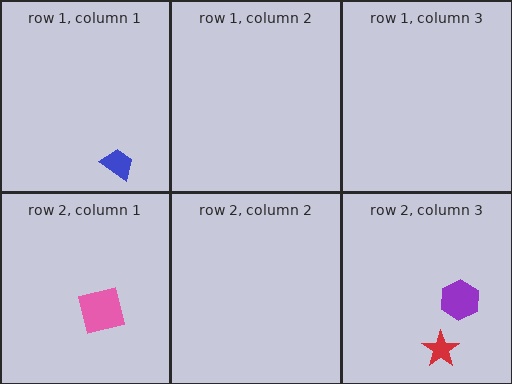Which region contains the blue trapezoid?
The row 1, column 1 region.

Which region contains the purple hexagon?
The row 2, column 3 region.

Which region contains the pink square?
The row 2, column 1 region.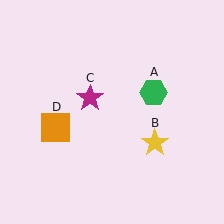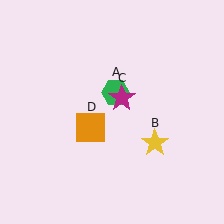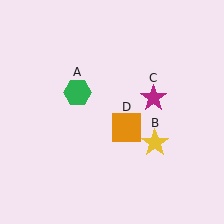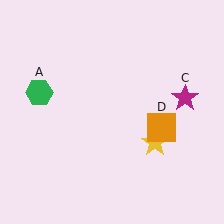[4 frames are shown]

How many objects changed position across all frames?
3 objects changed position: green hexagon (object A), magenta star (object C), orange square (object D).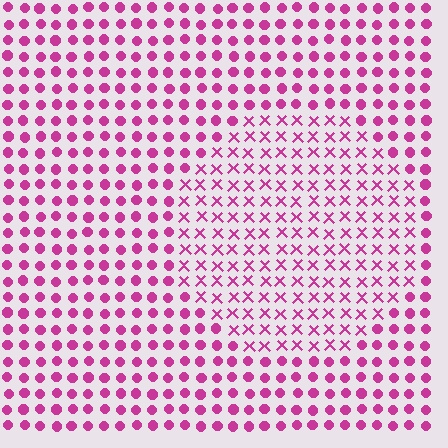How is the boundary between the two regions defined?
The boundary is defined by a change in element shape: X marks inside vs. circles outside. All elements share the same color and spacing.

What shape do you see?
I see a circle.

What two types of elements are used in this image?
The image uses X marks inside the circle region and circles outside it.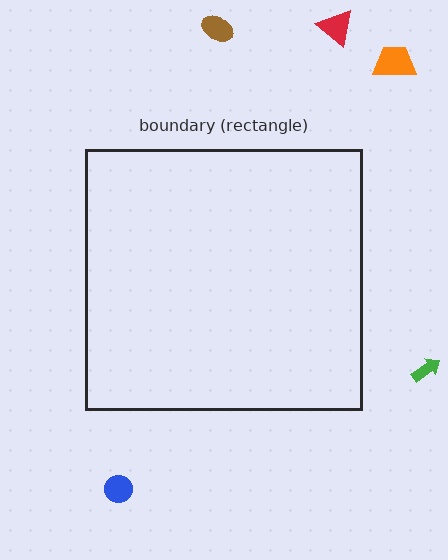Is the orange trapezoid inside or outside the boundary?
Outside.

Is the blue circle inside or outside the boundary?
Outside.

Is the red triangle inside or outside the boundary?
Outside.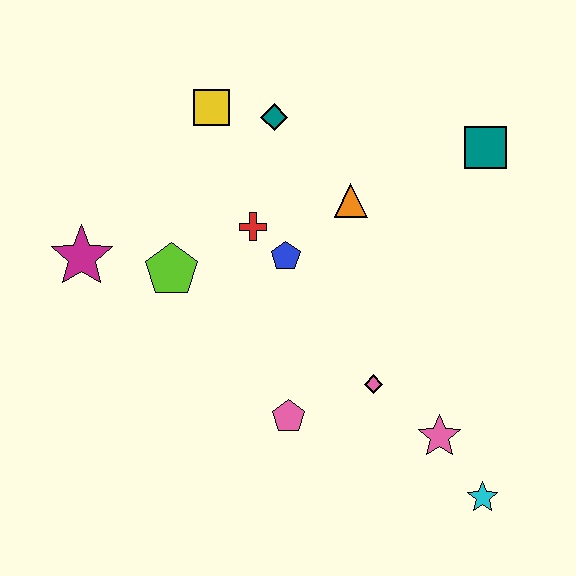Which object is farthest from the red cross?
The cyan star is farthest from the red cross.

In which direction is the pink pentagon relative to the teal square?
The pink pentagon is below the teal square.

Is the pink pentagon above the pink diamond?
No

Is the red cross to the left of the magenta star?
No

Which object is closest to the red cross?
The blue pentagon is closest to the red cross.